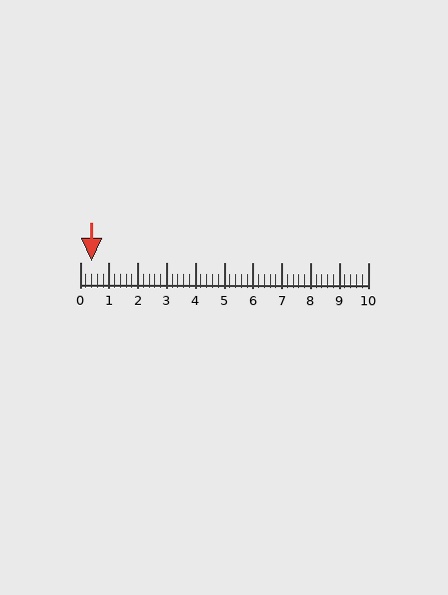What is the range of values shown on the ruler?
The ruler shows values from 0 to 10.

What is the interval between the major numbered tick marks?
The major tick marks are spaced 1 units apart.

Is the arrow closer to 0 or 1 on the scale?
The arrow is closer to 0.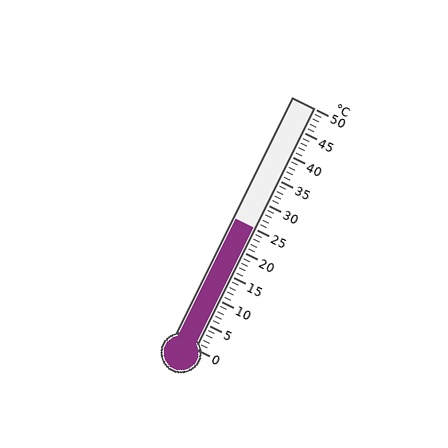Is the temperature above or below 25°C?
The temperature is at 25°C.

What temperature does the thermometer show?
The thermometer shows approximately 25°C.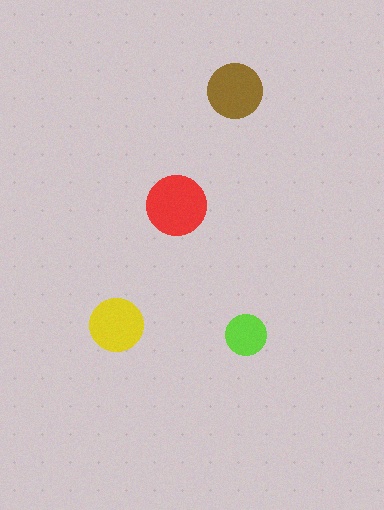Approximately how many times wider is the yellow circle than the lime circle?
About 1.5 times wider.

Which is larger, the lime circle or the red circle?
The red one.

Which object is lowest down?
The lime circle is bottommost.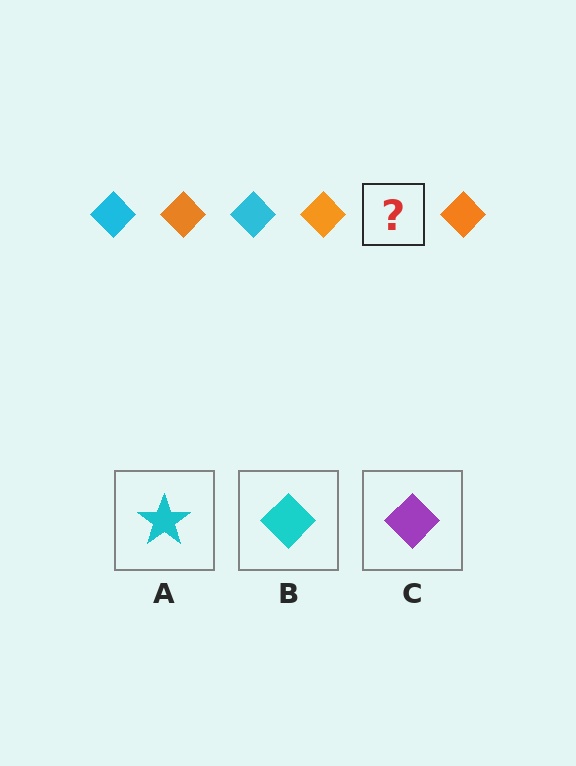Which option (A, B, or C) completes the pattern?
B.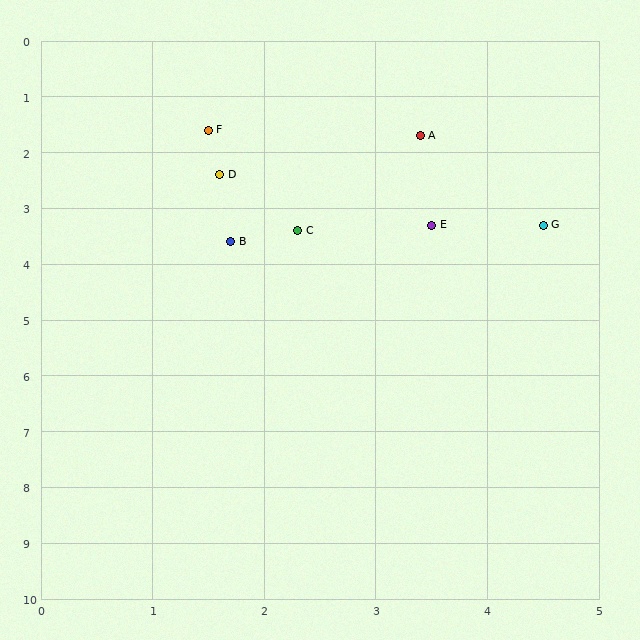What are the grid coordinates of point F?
Point F is at approximately (1.5, 1.6).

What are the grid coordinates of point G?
Point G is at approximately (4.5, 3.3).